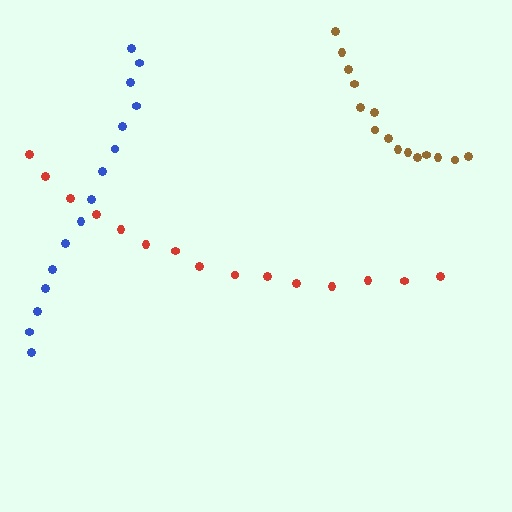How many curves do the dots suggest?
There are 3 distinct paths.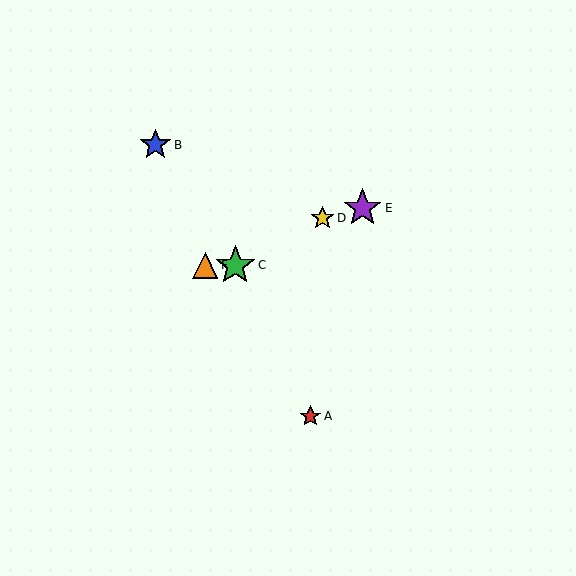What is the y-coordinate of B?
Object B is at y≈145.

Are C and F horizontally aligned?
Yes, both are at y≈265.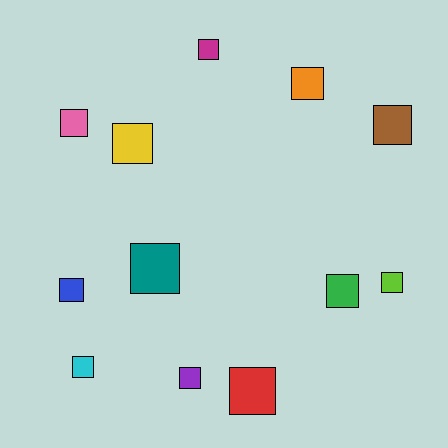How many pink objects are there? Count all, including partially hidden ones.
There is 1 pink object.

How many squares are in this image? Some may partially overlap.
There are 12 squares.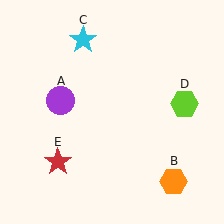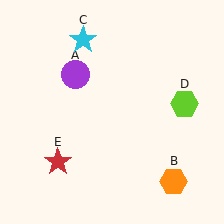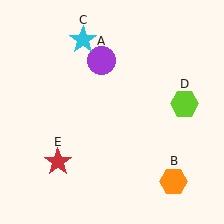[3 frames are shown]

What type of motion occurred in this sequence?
The purple circle (object A) rotated clockwise around the center of the scene.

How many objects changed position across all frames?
1 object changed position: purple circle (object A).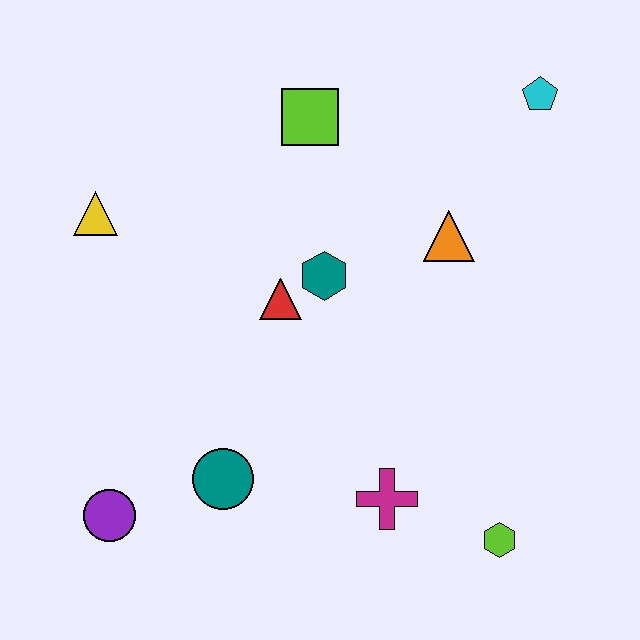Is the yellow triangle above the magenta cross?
Yes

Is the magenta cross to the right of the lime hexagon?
No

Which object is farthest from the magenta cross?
The cyan pentagon is farthest from the magenta cross.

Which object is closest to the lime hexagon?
The magenta cross is closest to the lime hexagon.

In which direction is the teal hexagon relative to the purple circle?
The teal hexagon is above the purple circle.